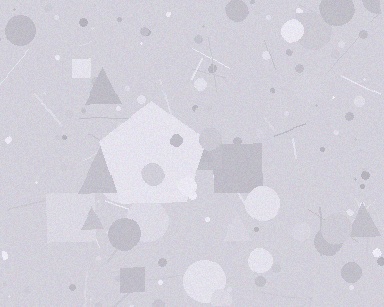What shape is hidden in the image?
A pentagon is hidden in the image.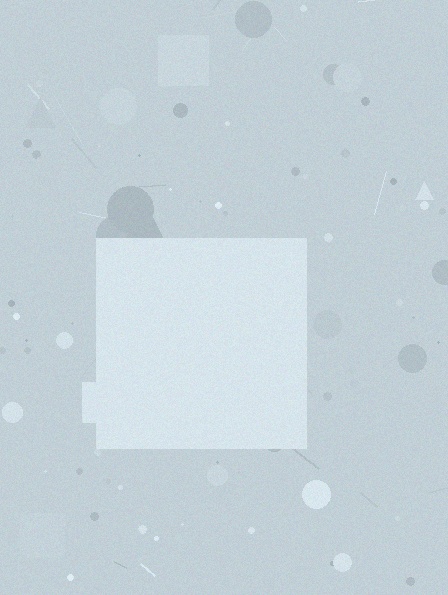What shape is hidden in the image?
A square is hidden in the image.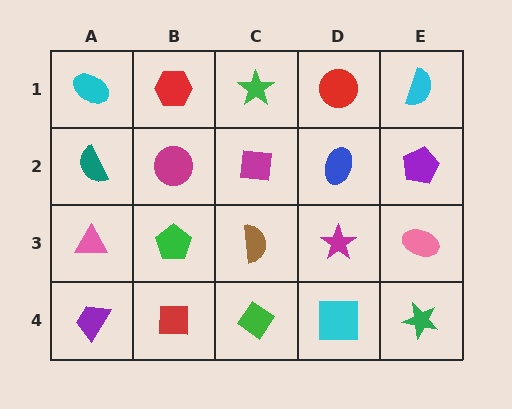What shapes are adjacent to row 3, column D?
A blue ellipse (row 2, column D), a cyan square (row 4, column D), a brown semicircle (row 3, column C), a pink ellipse (row 3, column E).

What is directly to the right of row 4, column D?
A green star.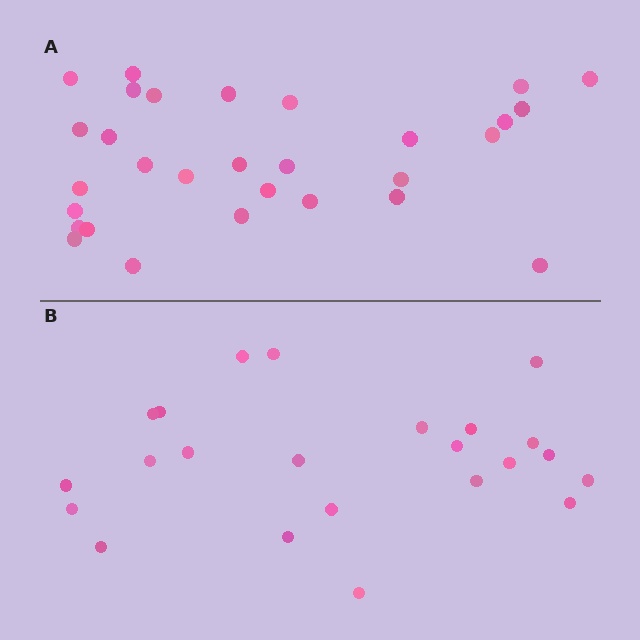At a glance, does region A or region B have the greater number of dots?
Region A (the top region) has more dots.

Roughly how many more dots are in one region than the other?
Region A has roughly 8 or so more dots than region B.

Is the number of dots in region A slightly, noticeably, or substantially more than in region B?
Region A has noticeably more, but not dramatically so. The ratio is roughly 1.3 to 1.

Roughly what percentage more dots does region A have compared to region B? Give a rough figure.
About 30% more.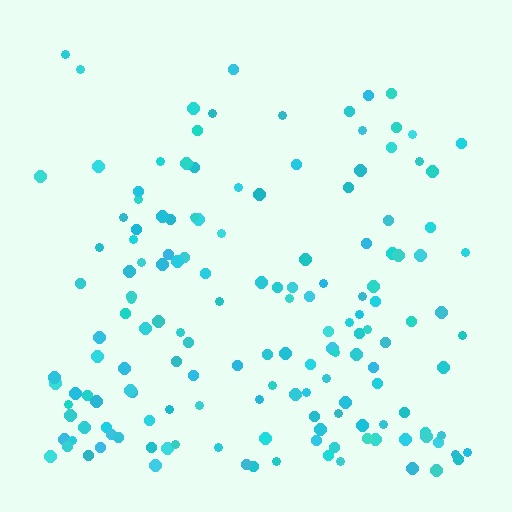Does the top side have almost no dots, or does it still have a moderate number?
Still a moderate number, just noticeably fewer than the bottom.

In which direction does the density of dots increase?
From top to bottom, with the bottom side densest.